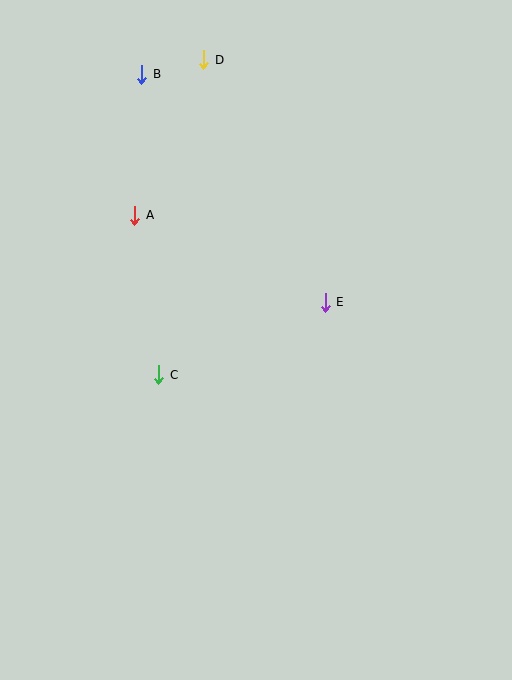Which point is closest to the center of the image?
Point E at (325, 302) is closest to the center.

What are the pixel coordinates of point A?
Point A is at (135, 215).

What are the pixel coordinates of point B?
Point B is at (142, 74).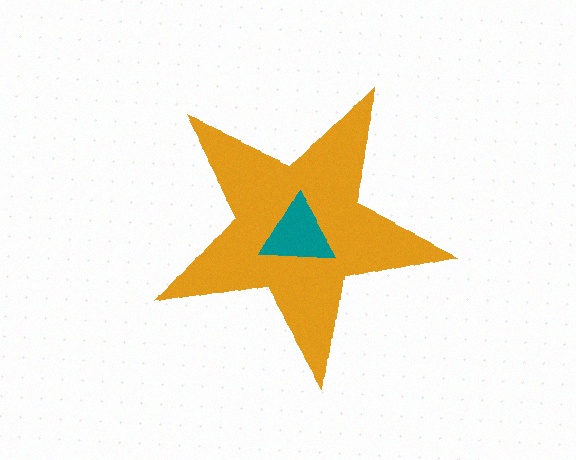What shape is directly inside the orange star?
The teal triangle.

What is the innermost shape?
The teal triangle.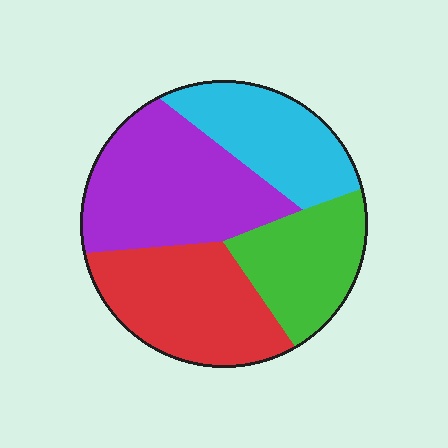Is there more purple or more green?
Purple.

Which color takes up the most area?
Purple, at roughly 30%.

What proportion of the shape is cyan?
Cyan takes up about one fifth (1/5) of the shape.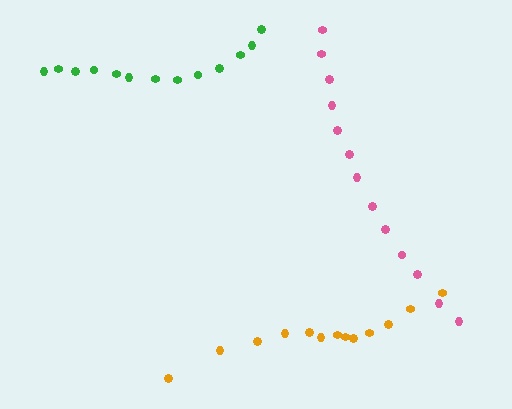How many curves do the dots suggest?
There are 3 distinct paths.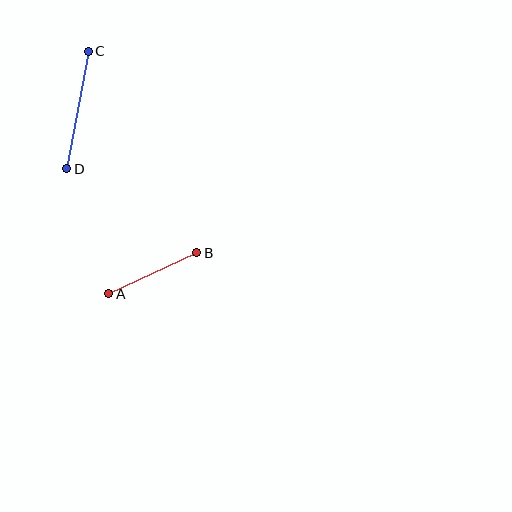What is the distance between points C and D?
The distance is approximately 119 pixels.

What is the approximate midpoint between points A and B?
The midpoint is at approximately (153, 273) pixels.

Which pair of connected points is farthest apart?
Points C and D are farthest apart.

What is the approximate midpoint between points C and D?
The midpoint is at approximately (77, 110) pixels.